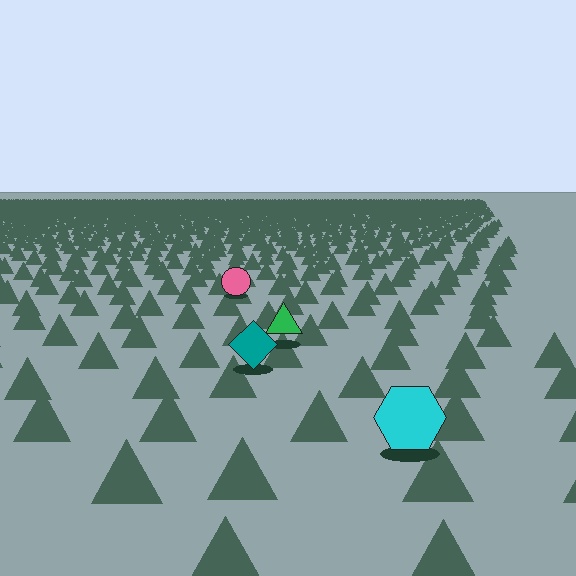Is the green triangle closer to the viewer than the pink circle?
Yes. The green triangle is closer — you can tell from the texture gradient: the ground texture is coarser near it.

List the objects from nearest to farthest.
From nearest to farthest: the cyan hexagon, the teal diamond, the green triangle, the pink circle.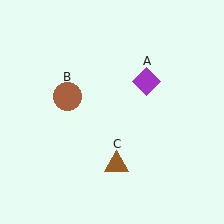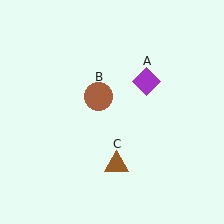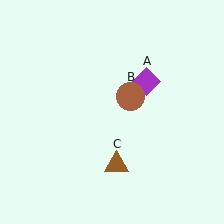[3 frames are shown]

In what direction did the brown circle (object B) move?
The brown circle (object B) moved right.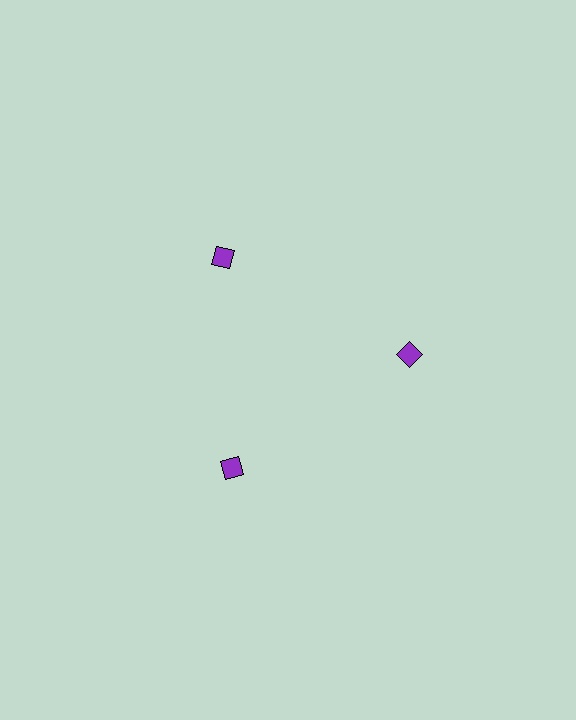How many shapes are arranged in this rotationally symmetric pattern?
There are 3 shapes, arranged in 3 groups of 1.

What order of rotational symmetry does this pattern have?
This pattern has 3-fold rotational symmetry.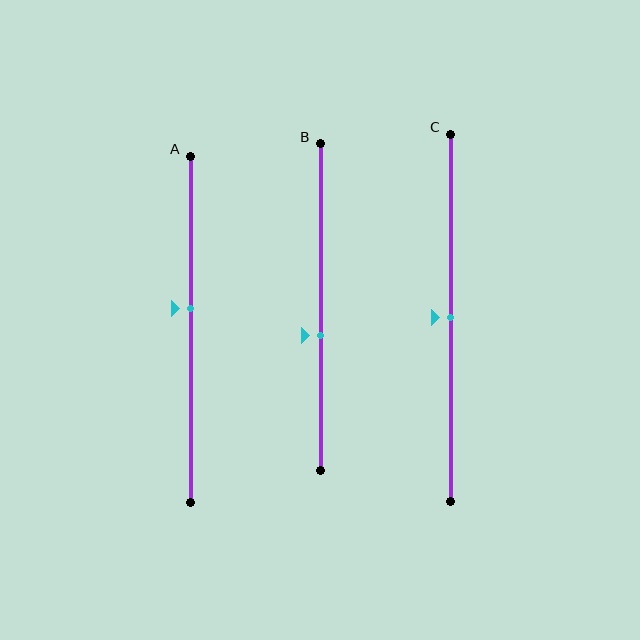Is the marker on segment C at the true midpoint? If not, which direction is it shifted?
Yes, the marker on segment C is at the true midpoint.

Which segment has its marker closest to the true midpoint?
Segment C has its marker closest to the true midpoint.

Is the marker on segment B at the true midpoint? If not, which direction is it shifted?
No, the marker on segment B is shifted downward by about 9% of the segment length.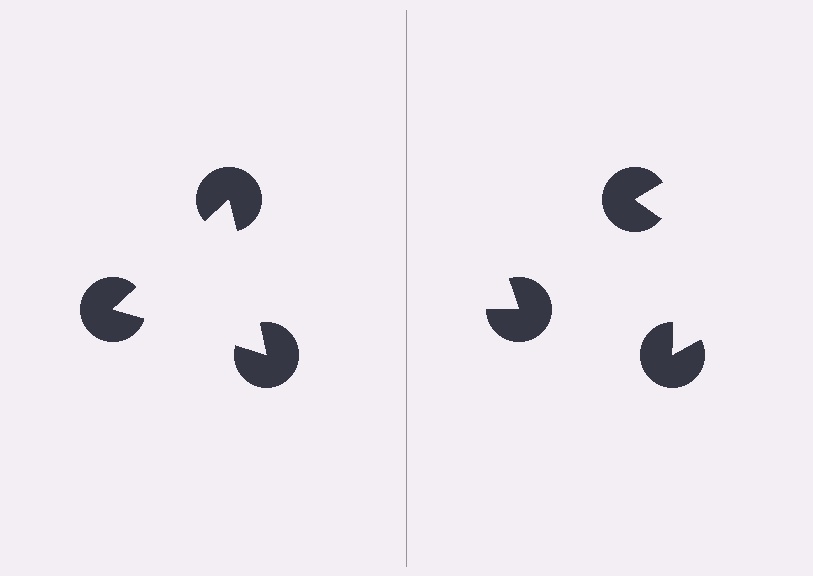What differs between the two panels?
The pac-man discs are positioned identically on both sides; only the wedge orientations differ. On the left they align to a triangle; on the right they are misaligned.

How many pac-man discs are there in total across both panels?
6 — 3 on each side.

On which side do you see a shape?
An illusory triangle appears on the left side. On the right side the wedge cuts are rotated, so no coherent shape forms.